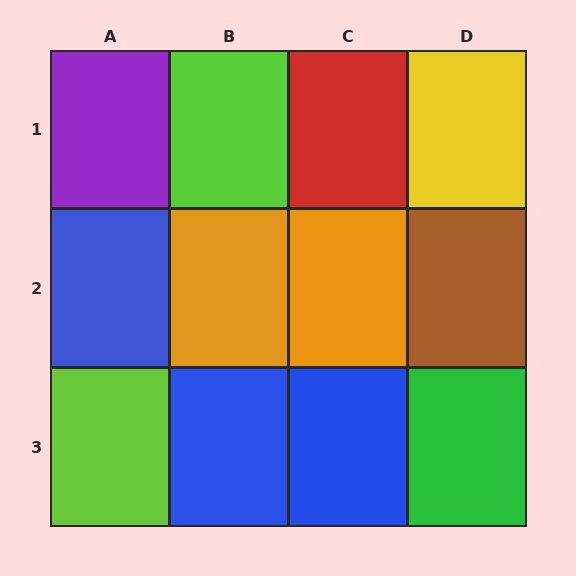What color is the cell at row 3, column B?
Blue.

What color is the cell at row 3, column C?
Blue.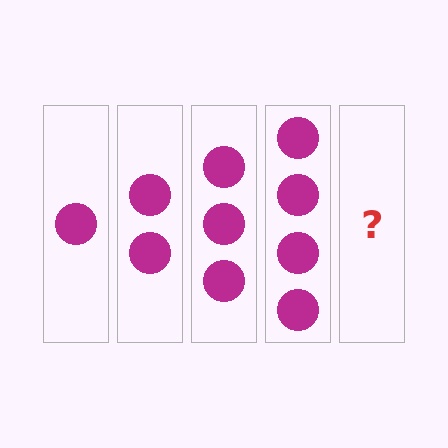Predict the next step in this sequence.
The next step is 5 circles.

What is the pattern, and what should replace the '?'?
The pattern is that each step adds one more circle. The '?' should be 5 circles.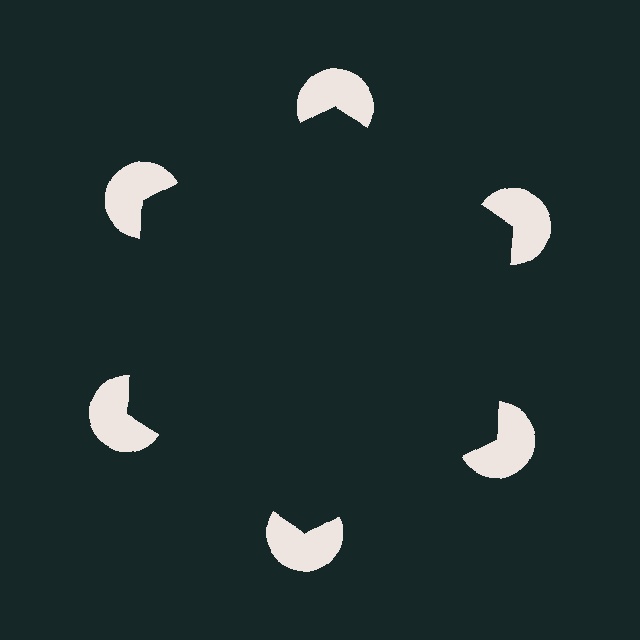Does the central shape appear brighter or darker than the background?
It typically appears slightly darker than the background, even though no actual brightness change is drawn.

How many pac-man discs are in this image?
There are 6 — one at each vertex of the illusory hexagon.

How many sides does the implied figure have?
6 sides.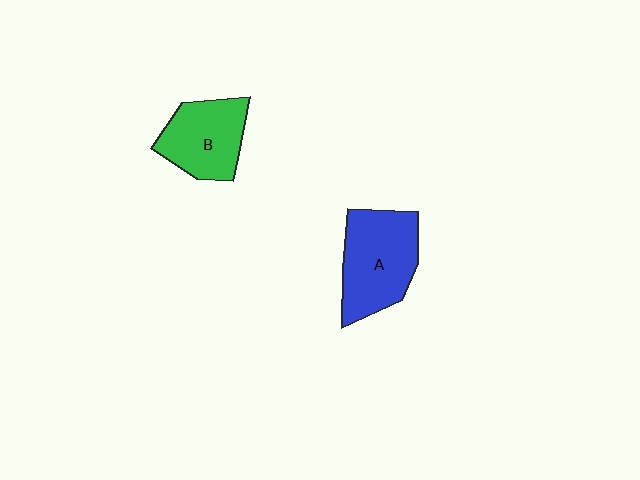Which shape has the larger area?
Shape A (blue).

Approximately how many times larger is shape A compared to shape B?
Approximately 1.2 times.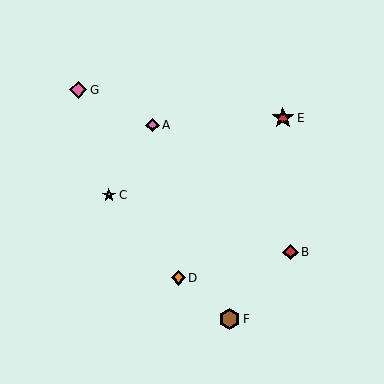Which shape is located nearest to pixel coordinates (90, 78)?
The pink diamond (labeled G) at (78, 90) is nearest to that location.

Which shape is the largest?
The red star (labeled E) is the largest.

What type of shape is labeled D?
Shape D is an orange diamond.